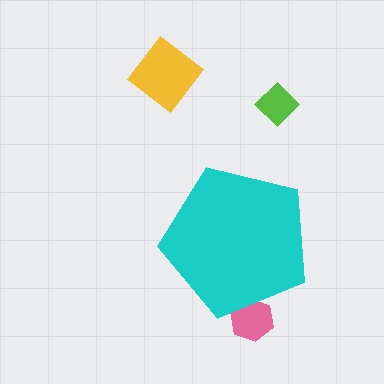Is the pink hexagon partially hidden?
Yes, the pink hexagon is partially hidden behind the cyan pentagon.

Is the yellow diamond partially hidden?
No, the yellow diamond is fully visible.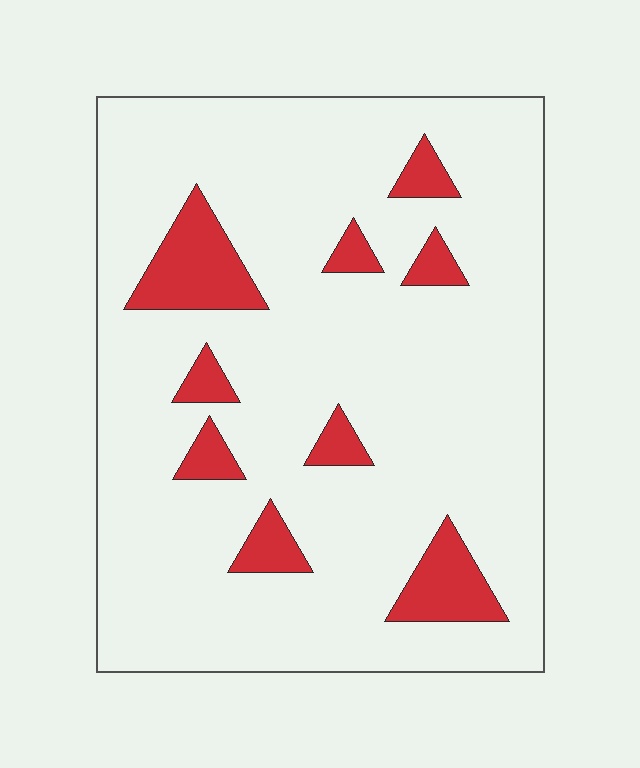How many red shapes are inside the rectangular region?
9.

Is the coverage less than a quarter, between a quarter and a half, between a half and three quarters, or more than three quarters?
Less than a quarter.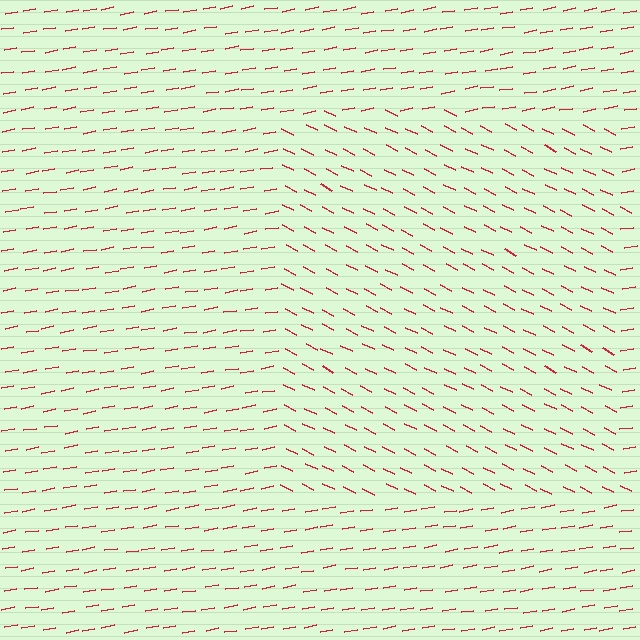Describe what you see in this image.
The image is filled with small red line segments. A rectangle region in the image has lines oriented differently from the surrounding lines, creating a visible texture boundary.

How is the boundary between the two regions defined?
The boundary is defined purely by a change in line orientation (approximately 36 degrees difference). All lines are the same color and thickness.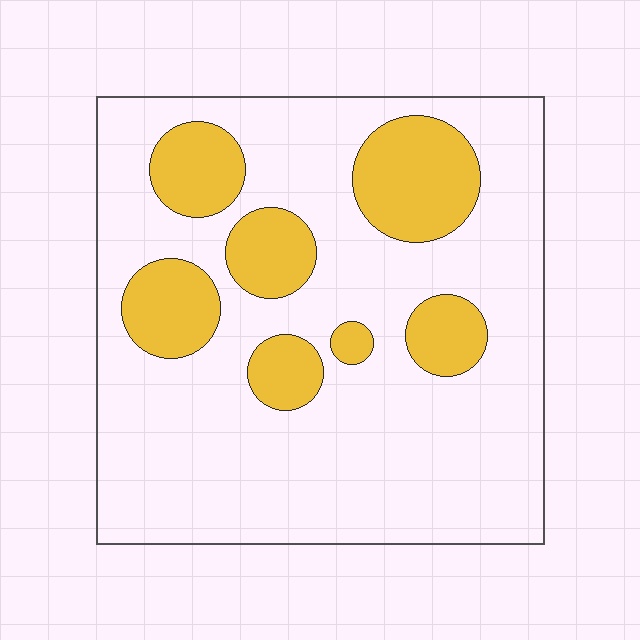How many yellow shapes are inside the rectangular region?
7.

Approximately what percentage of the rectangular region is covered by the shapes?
Approximately 25%.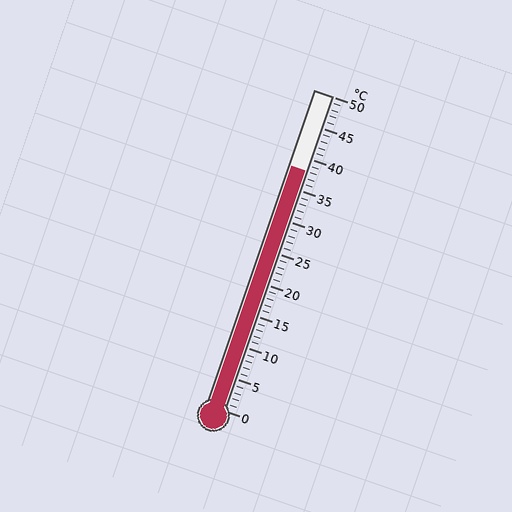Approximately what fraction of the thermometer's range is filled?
The thermometer is filled to approximately 75% of its range.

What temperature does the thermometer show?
The thermometer shows approximately 38°C.